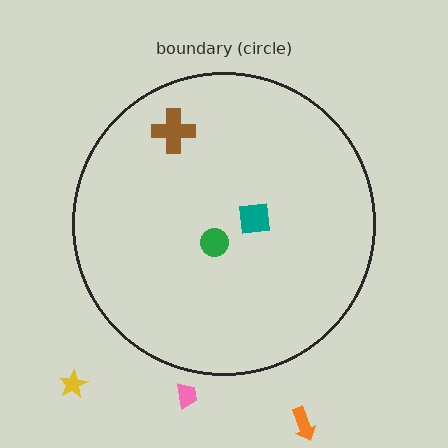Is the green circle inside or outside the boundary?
Inside.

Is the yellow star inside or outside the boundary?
Outside.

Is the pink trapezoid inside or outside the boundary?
Outside.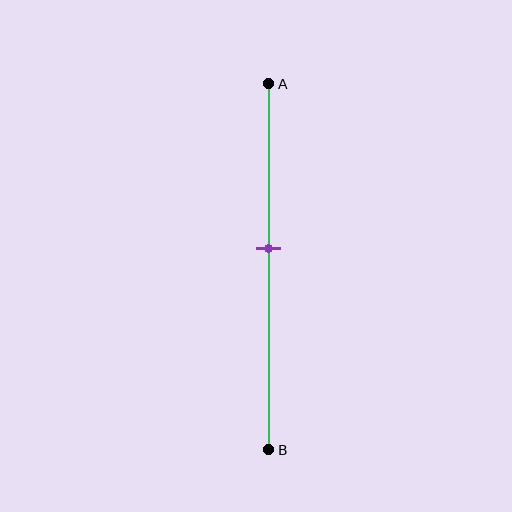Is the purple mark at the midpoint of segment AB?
No, the mark is at about 45% from A, not at the 50% midpoint.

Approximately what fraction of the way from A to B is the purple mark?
The purple mark is approximately 45% of the way from A to B.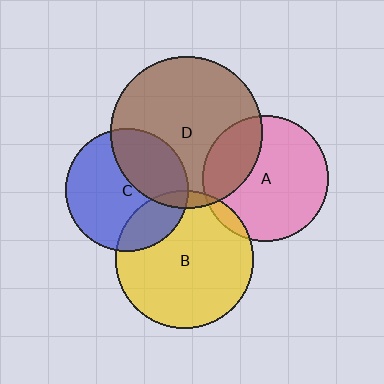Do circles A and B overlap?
Yes.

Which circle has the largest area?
Circle D (brown).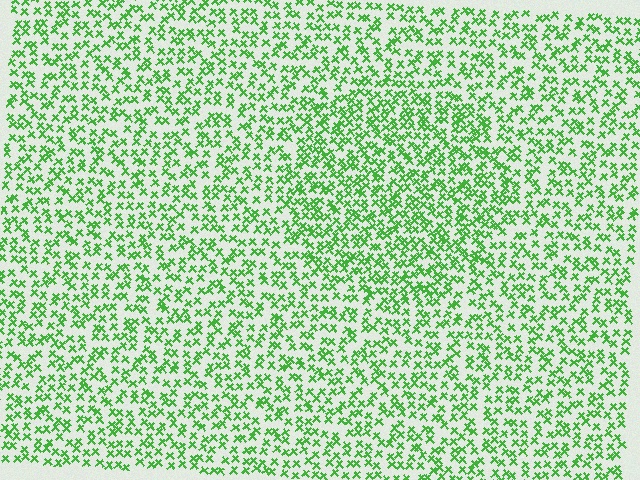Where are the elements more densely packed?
The elements are more densely packed inside the circle boundary.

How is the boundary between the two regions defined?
The boundary is defined by a change in element density (approximately 1.5x ratio). All elements are the same color, size, and shape.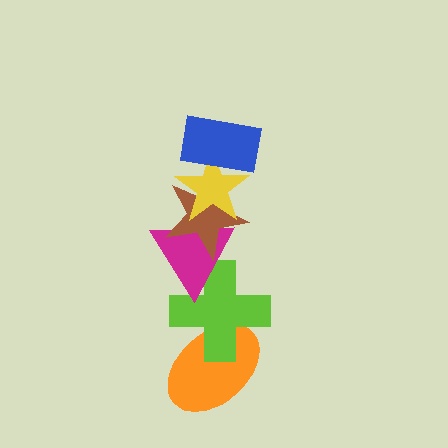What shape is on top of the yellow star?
The blue rectangle is on top of the yellow star.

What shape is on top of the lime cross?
The magenta triangle is on top of the lime cross.